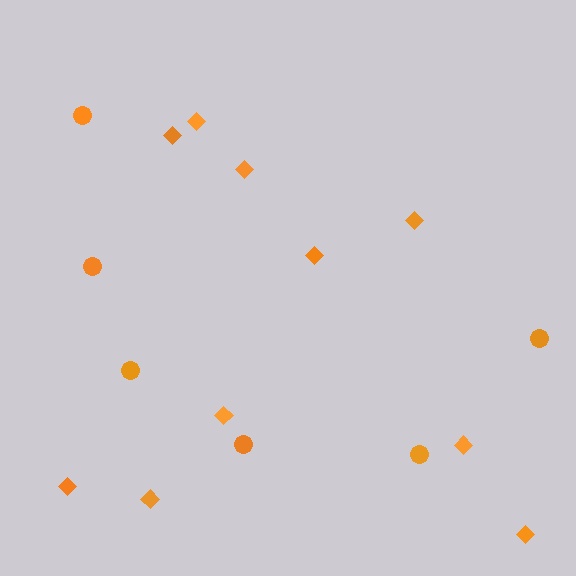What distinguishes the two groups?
There are 2 groups: one group of diamonds (10) and one group of circles (6).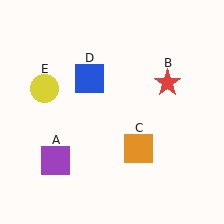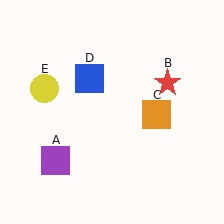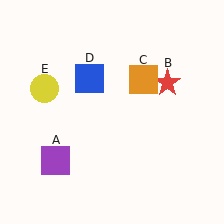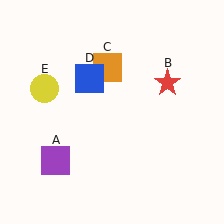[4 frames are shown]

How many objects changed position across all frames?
1 object changed position: orange square (object C).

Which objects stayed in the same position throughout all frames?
Purple square (object A) and red star (object B) and blue square (object D) and yellow circle (object E) remained stationary.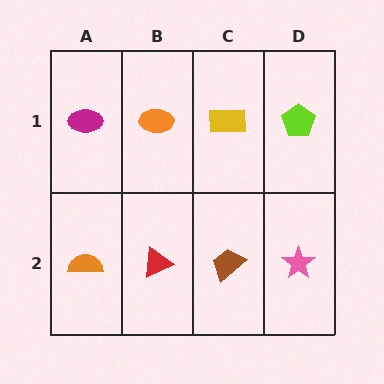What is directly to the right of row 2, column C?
A pink star.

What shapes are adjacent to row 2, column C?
A yellow rectangle (row 1, column C), a red triangle (row 2, column B), a pink star (row 2, column D).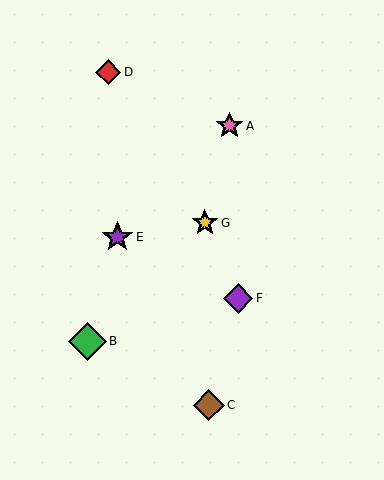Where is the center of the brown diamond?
The center of the brown diamond is at (209, 405).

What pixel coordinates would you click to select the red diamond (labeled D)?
Click at (108, 72) to select the red diamond D.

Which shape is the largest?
The green diamond (labeled B) is the largest.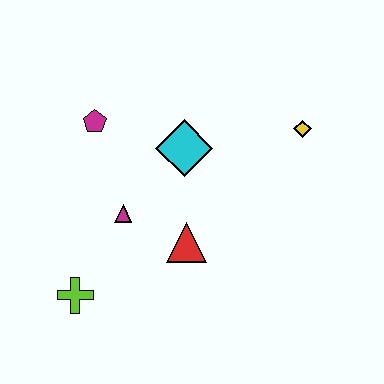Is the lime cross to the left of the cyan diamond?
Yes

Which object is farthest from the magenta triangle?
The yellow diamond is farthest from the magenta triangle.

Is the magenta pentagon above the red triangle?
Yes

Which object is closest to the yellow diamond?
The cyan diamond is closest to the yellow diamond.